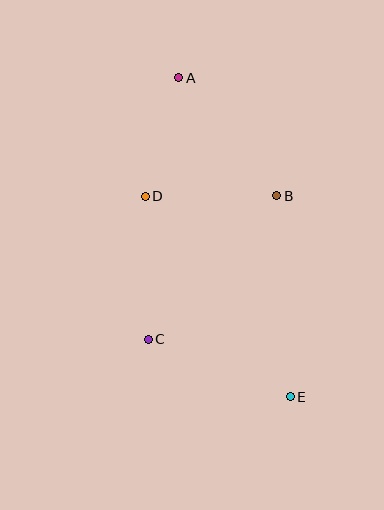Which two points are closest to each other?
Points A and D are closest to each other.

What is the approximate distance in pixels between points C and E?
The distance between C and E is approximately 153 pixels.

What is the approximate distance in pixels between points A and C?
The distance between A and C is approximately 264 pixels.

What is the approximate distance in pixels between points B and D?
The distance between B and D is approximately 132 pixels.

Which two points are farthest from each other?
Points A and E are farthest from each other.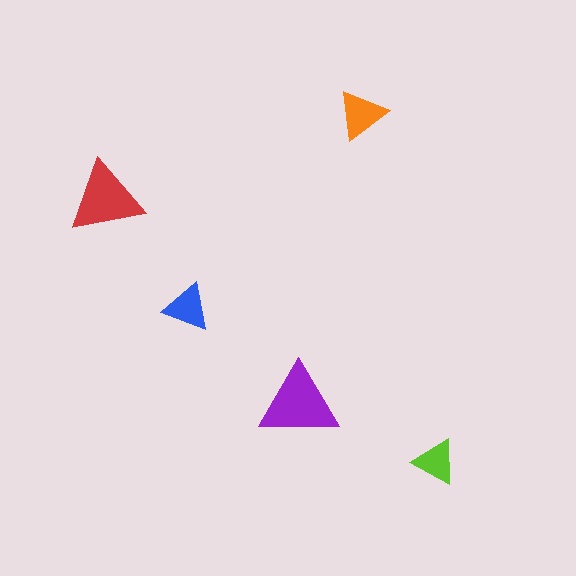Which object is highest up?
The orange triangle is topmost.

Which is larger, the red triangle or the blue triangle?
The red one.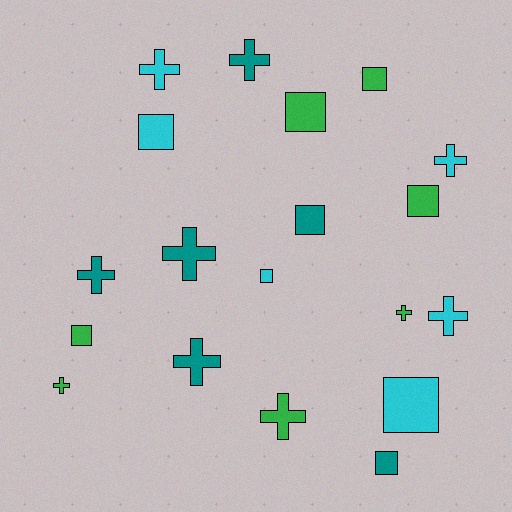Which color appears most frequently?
Green, with 7 objects.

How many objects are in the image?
There are 19 objects.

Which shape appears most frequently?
Cross, with 10 objects.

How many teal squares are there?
There are 2 teal squares.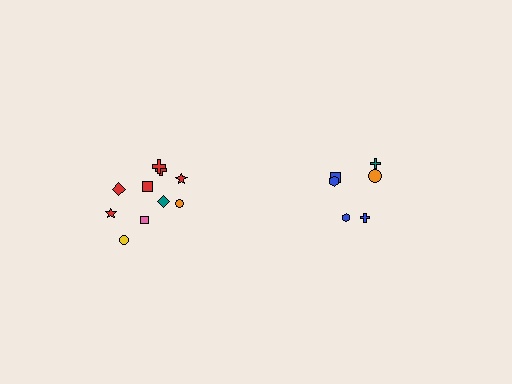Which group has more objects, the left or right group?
The left group.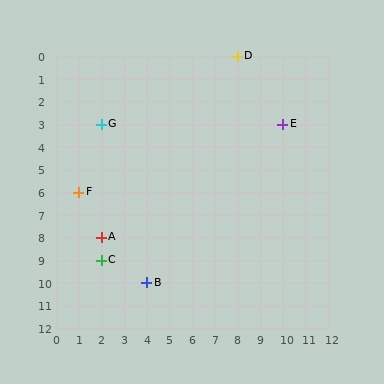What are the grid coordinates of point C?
Point C is at grid coordinates (2, 9).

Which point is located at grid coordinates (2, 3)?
Point G is at (2, 3).